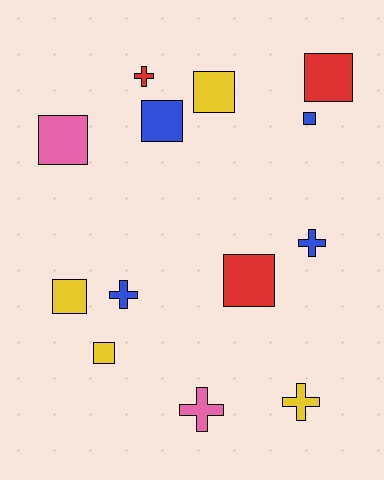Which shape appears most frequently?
Square, with 8 objects.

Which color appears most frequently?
Yellow, with 4 objects.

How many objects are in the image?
There are 13 objects.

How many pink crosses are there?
There is 1 pink cross.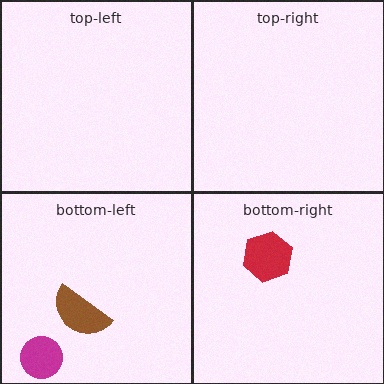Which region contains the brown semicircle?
The bottom-left region.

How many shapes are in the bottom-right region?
1.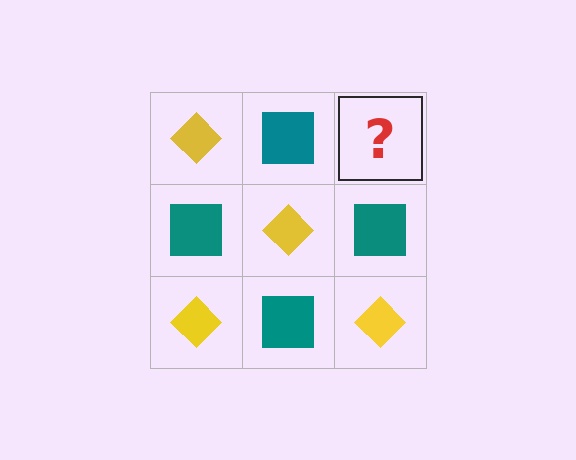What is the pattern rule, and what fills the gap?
The rule is that it alternates yellow diamond and teal square in a checkerboard pattern. The gap should be filled with a yellow diamond.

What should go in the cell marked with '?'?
The missing cell should contain a yellow diamond.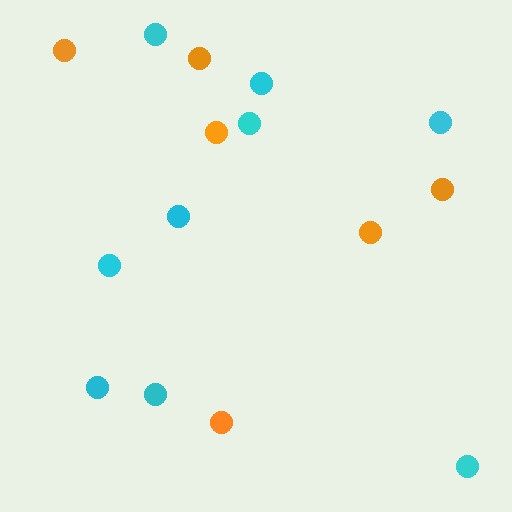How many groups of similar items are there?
There are 2 groups: one group of orange circles (6) and one group of cyan circles (9).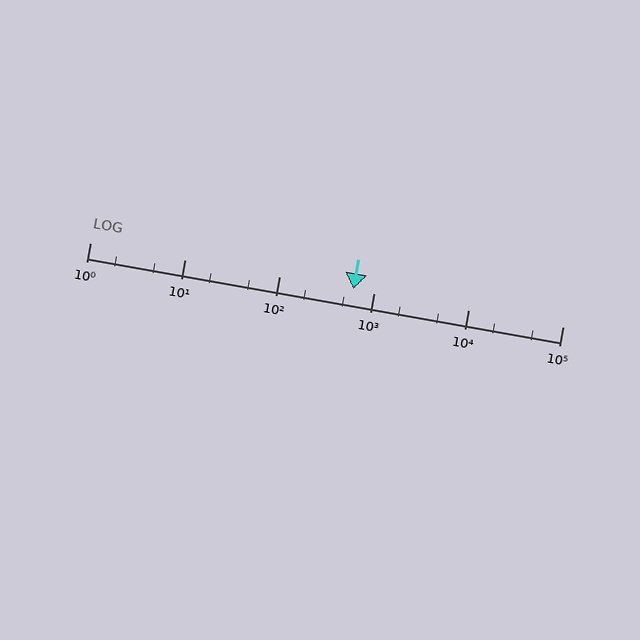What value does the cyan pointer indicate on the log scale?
The pointer indicates approximately 610.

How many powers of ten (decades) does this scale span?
The scale spans 5 decades, from 1 to 100000.